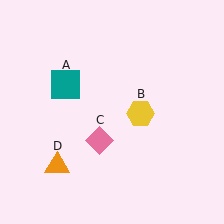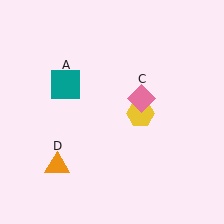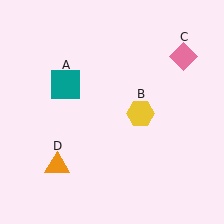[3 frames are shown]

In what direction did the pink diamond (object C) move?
The pink diamond (object C) moved up and to the right.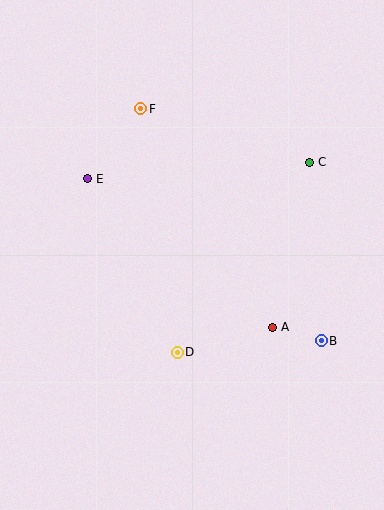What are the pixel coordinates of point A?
Point A is at (273, 327).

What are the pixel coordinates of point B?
Point B is at (321, 341).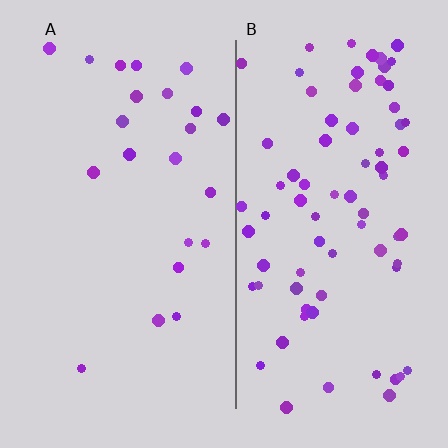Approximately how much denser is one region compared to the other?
Approximately 3.4× — region B over region A.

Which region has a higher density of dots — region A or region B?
B (the right).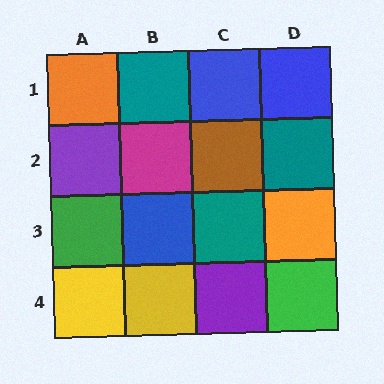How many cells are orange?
2 cells are orange.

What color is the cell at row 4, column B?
Yellow.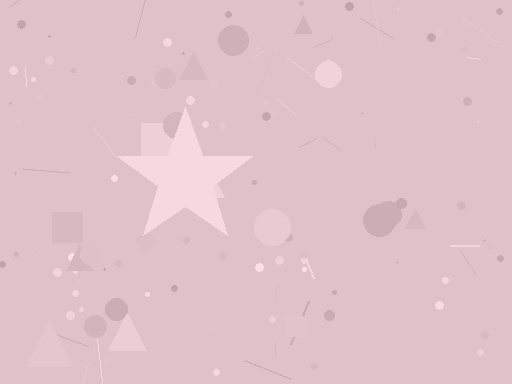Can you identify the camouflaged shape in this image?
The camouflaged shape is a star.